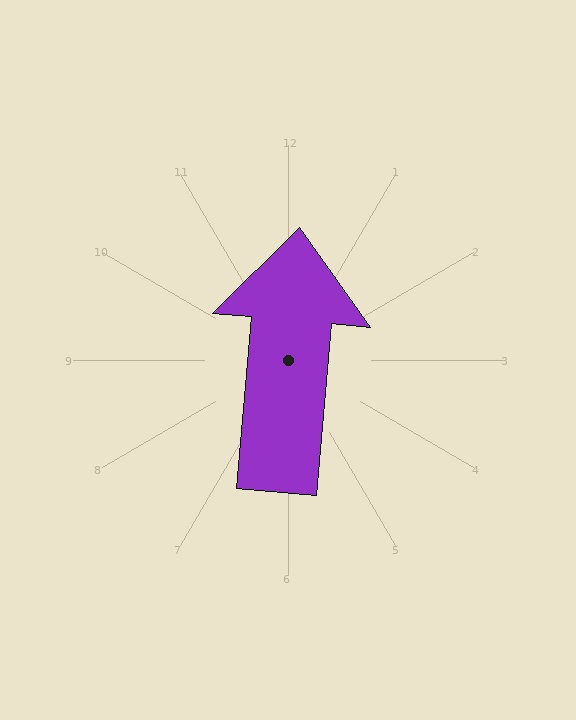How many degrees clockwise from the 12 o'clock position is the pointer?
Approximately 5 degrees.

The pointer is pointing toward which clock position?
Roughly 12 o'clock.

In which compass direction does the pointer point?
North.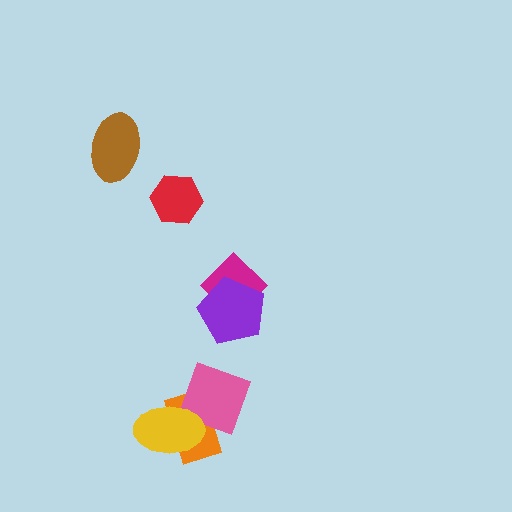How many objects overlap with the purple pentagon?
1 object overlaps with the purple pentagon.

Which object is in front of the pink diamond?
The yellow ellipse is in front of the pink diamond.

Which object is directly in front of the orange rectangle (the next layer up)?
The pink diamond is directly in front of the orange rectangle.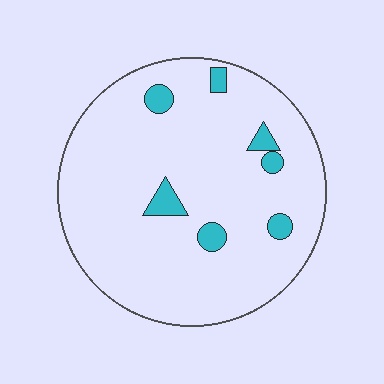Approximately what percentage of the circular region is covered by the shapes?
Approximately 10%.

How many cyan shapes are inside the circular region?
7.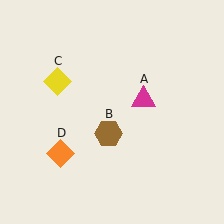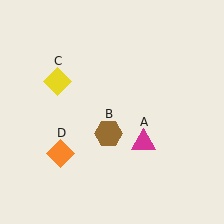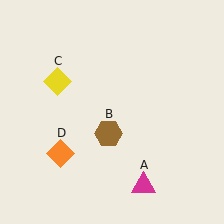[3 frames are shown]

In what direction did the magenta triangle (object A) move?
The magenta triangle (object A) moved down.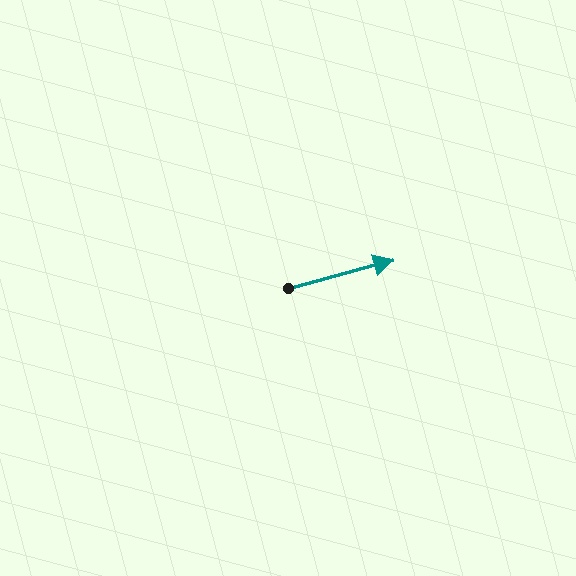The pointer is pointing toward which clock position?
Roughly 2 o'clock.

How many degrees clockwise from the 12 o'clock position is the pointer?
Approximately 75 degrees.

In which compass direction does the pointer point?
East.